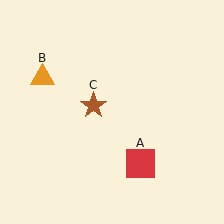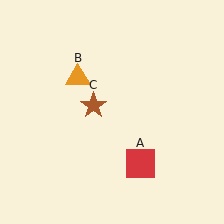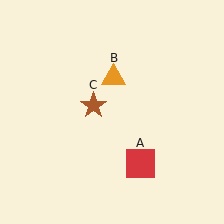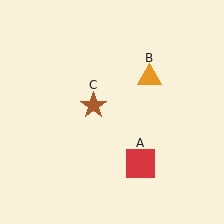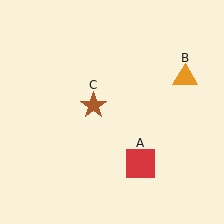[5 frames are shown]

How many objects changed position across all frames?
1 object changed position: orange triangle (object B).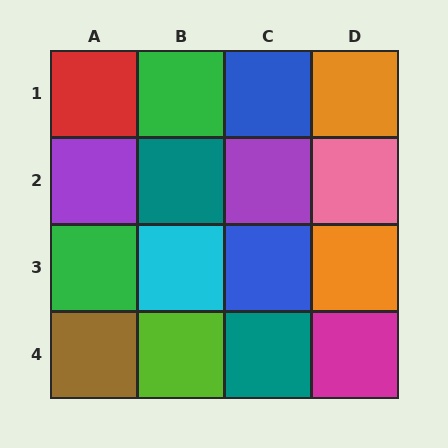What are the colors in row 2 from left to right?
Purple, teal, purple, pink.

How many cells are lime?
1 cell is lime.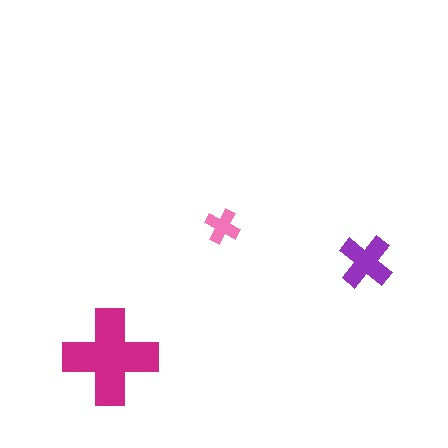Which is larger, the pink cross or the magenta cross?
The magenta one.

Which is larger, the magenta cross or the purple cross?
The magenta one.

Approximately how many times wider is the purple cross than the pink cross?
About 1.5 times wider.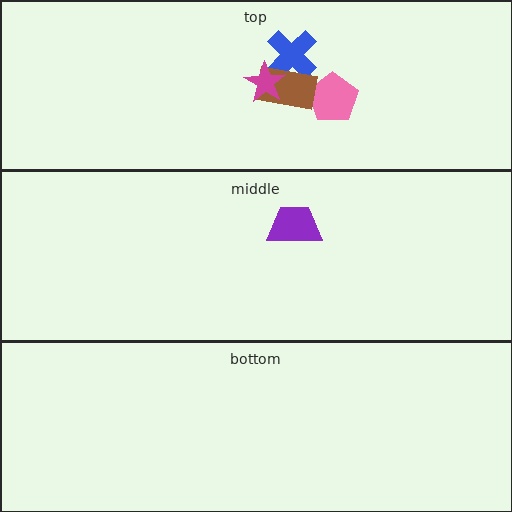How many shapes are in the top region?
4.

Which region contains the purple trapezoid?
The middle region.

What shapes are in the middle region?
The purple trapezoid.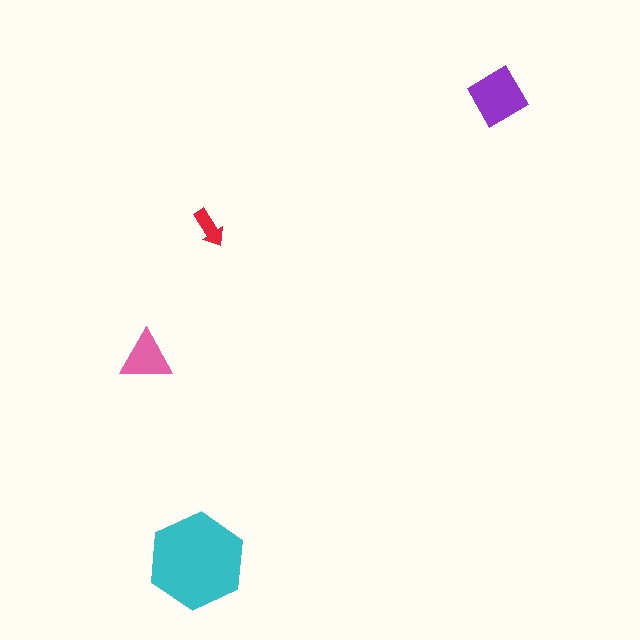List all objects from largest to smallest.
The cyan hexagon, the purple square, the pink triangle, the red arrow.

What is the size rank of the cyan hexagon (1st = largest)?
1st.